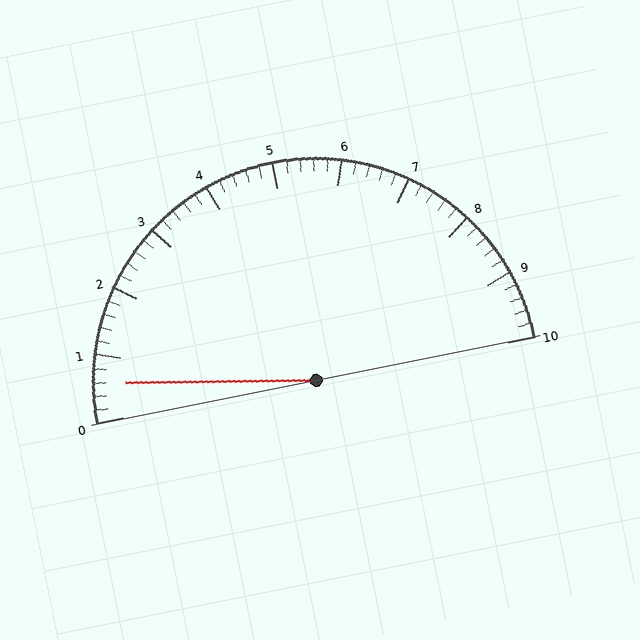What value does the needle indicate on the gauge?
The needle indicates approximately 0.6.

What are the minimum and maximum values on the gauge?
The gauge ranges from 0 to 10.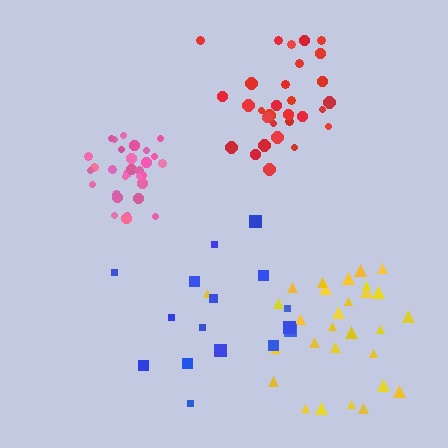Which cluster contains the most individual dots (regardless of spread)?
Red (30).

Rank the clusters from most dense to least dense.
pink, red, yellow, blue.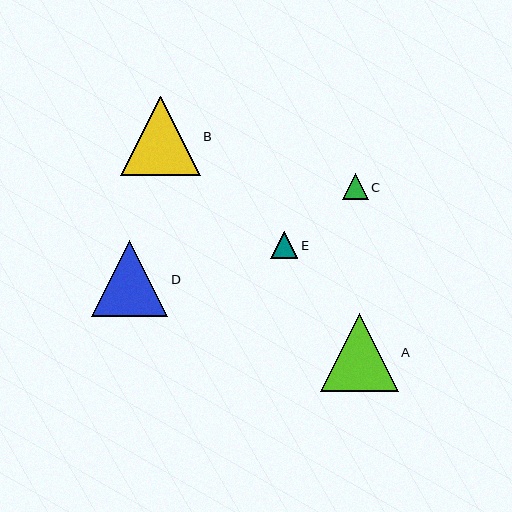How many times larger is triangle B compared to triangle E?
Triangle B is approximately 2.9 times the size of triangle E.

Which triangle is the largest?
Triangle B is the largest with a size of approximately 80 pixels.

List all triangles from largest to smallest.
From largest to smallest: B, A, D, E, C.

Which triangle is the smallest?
Triangle C is the smallest with a size of approximately 26 pixels.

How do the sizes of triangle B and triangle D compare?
Triangle B and triangle D are approximately the same size.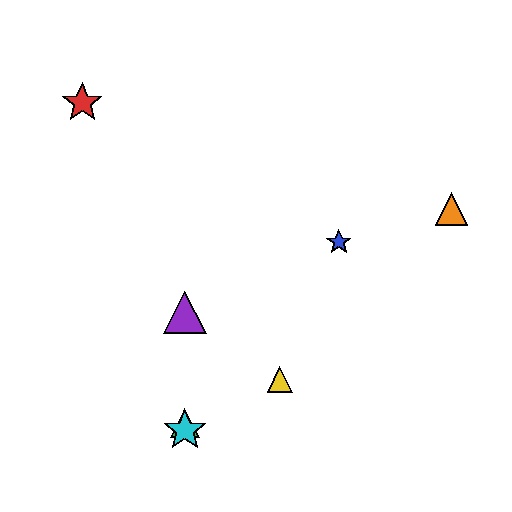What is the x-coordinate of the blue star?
The blue star is at x≈339.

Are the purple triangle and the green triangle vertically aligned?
Yes, both are at x≈185.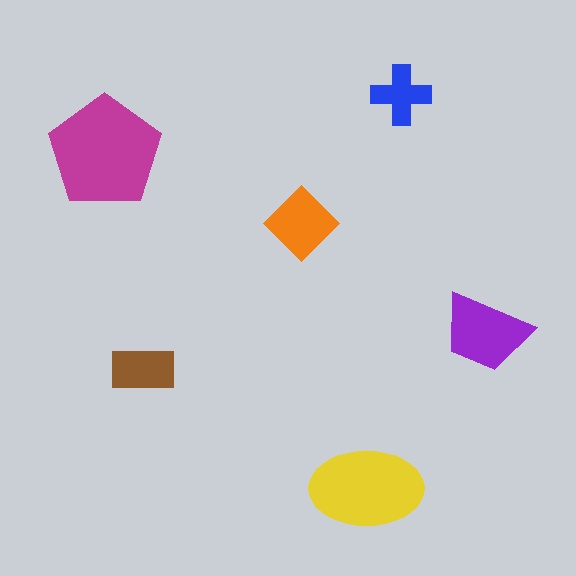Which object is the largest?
The magenta pentagon.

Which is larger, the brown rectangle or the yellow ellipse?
The yellow ellipse.